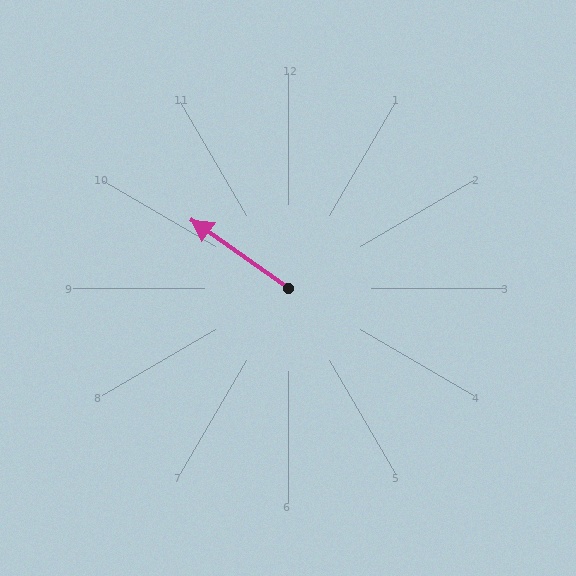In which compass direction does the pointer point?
Northwest.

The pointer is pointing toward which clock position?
Roughly 10 o'clock.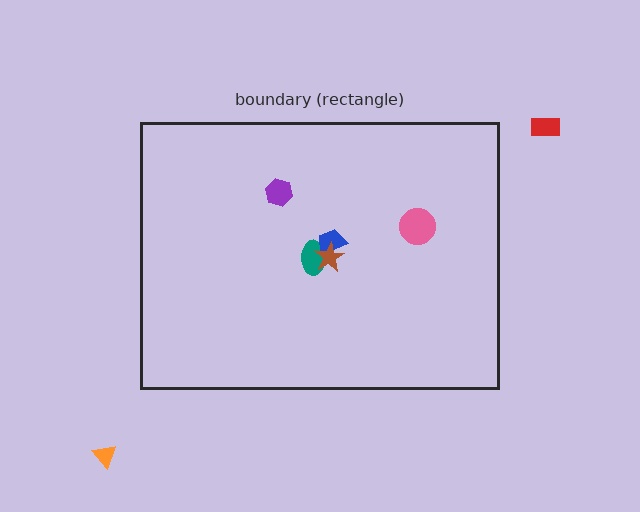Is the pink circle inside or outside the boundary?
Inside.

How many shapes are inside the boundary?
5 inside, 2 outside.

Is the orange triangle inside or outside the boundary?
Outside.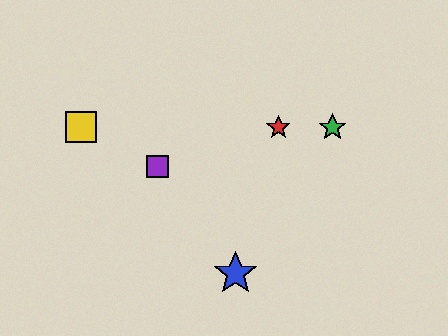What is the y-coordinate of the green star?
The green star is at y≈127.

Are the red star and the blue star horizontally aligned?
No, the red star is at y≈127 and the blue star is at y≈273.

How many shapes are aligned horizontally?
3 shapes (the red star, the green star, the yellow square) are aligned horizontally.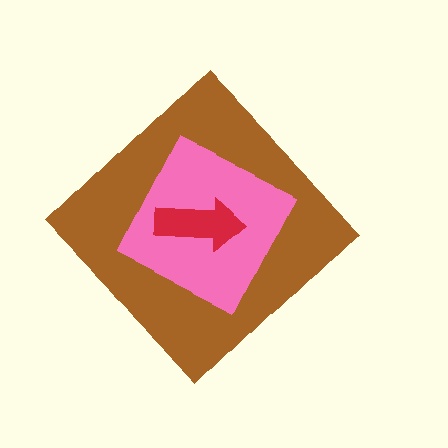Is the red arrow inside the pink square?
Yes.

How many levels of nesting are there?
3.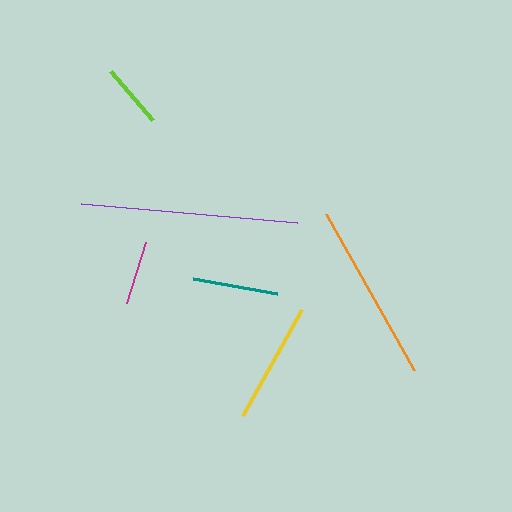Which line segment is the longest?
The purple line is the longest at approximately 217 pixels.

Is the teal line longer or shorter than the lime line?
The teal line is longer than the lime line.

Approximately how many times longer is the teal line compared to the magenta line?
The teal line is approximately 1.4 times the length of the magenta line.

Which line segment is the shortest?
The magenta line is the shortest at approximately 64 pixels.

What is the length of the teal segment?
The teal segment is approximately 86 pixels long.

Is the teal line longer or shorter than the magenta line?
The teal line is longer than the magenta line.